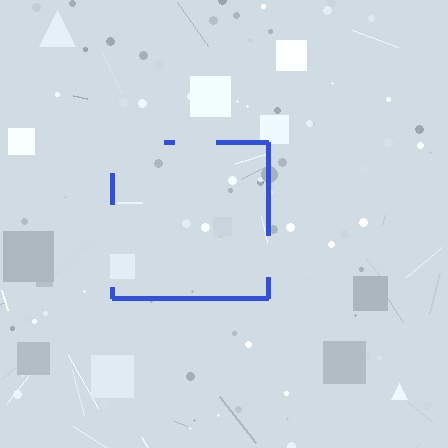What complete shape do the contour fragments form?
The contour fragments form a square.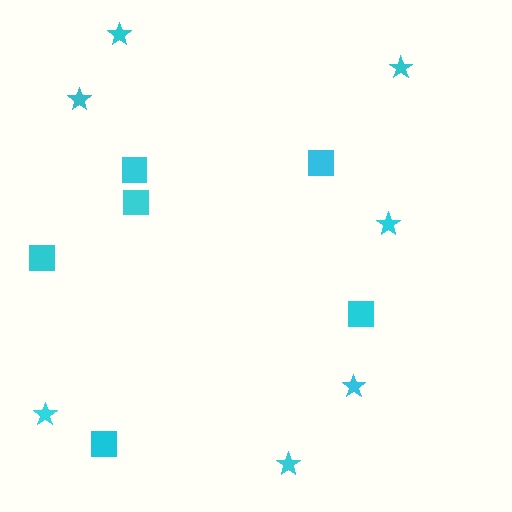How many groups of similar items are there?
There are 2 groups: one group of squares (6) and one group of stars (7).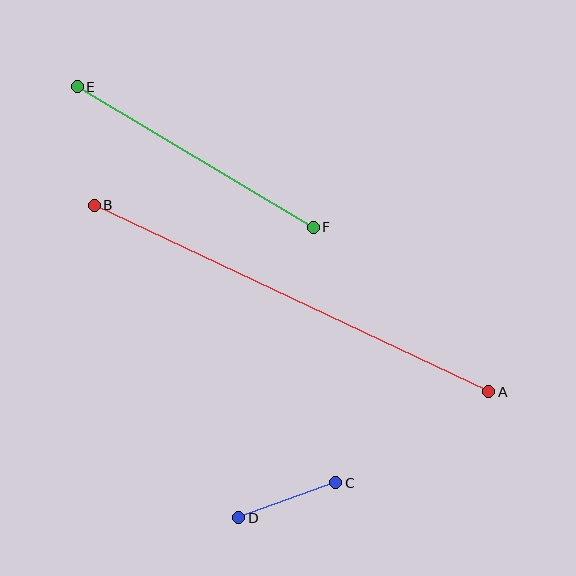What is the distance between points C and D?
The distance is approximately 103 pixels.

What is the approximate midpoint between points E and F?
The midpoint is at approximately (195, 157) pixels.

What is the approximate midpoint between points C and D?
The midpoint is at approximately (287, 500) pixels.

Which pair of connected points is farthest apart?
Points A and B are farthest apart.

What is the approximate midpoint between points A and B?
The midpoint is at approximately (291, 299) pixels.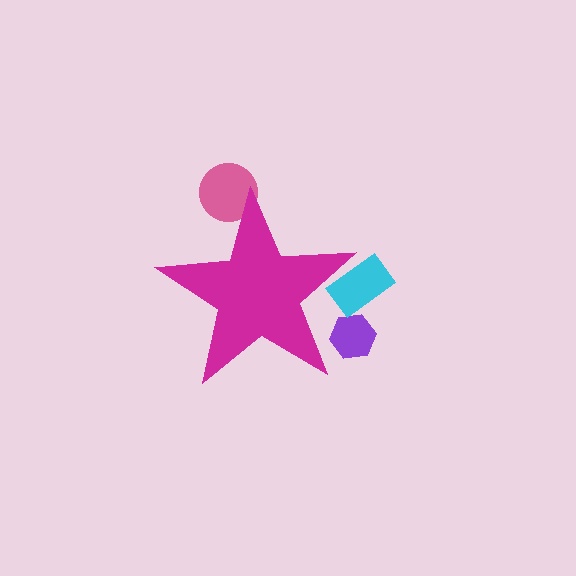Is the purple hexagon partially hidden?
Yes, the purple hexagon is partially hidden behind the magenta star.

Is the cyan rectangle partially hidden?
Yes, the cyan rectangle is partially hidden behind the magenta star.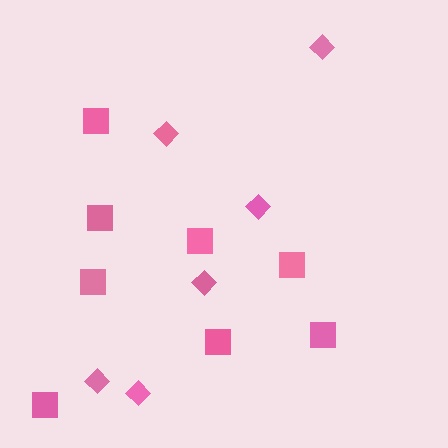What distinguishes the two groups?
There are 2 groups: one group of diamonds (6) and one group of squares (8).